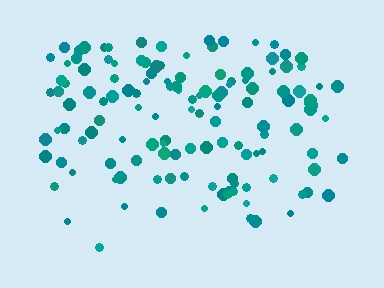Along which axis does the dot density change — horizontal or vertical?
Vertical.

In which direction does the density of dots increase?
From bottom to top, with the top side densest.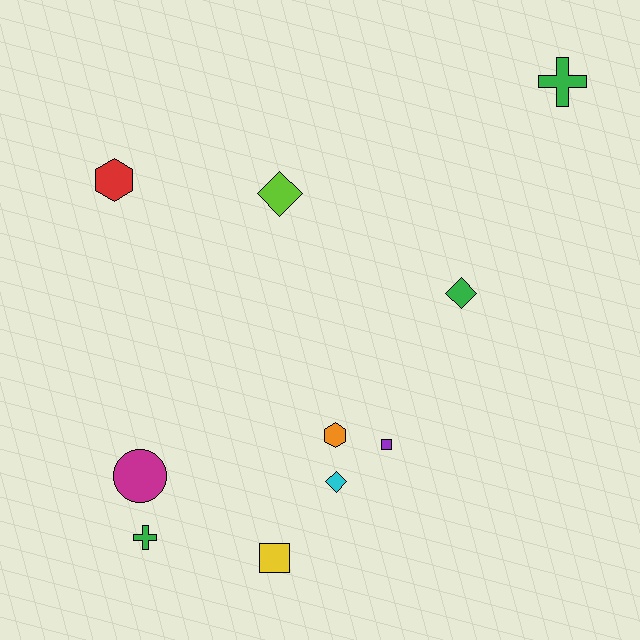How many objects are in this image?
There are 10 objects.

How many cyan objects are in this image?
There is 1 cyan object.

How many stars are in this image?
There are no stars.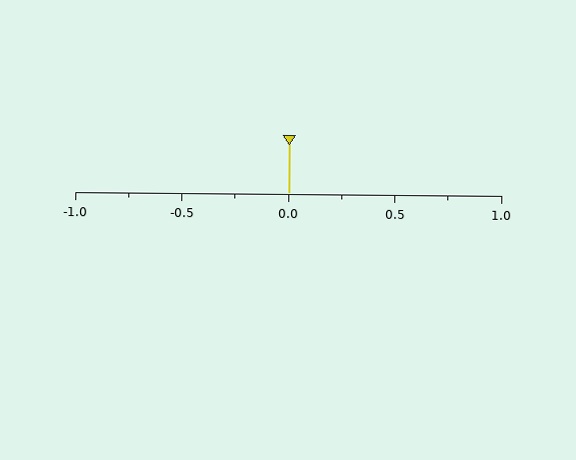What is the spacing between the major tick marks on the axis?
The major ticks are spaced 0.5 apart.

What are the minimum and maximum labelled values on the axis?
The axis runs from -1.0 to 1.0.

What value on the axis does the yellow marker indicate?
The marker indicates approximately 0.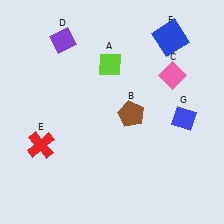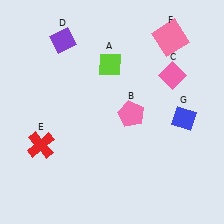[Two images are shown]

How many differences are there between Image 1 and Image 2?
There are 2 differences between the two images.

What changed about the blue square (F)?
In Image 1, F is blue. In Image 2, it changed to pink.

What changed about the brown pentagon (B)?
In Image 1, B is brown. In Image 2, it changed to pink.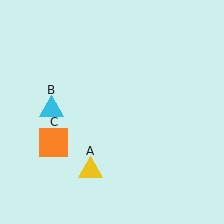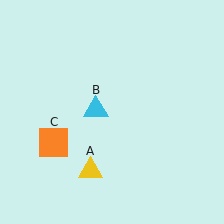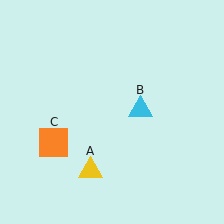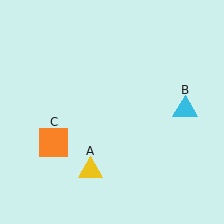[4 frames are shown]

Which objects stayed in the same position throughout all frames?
Yellow triangle (object A) and orange square (object C) remained stationary.